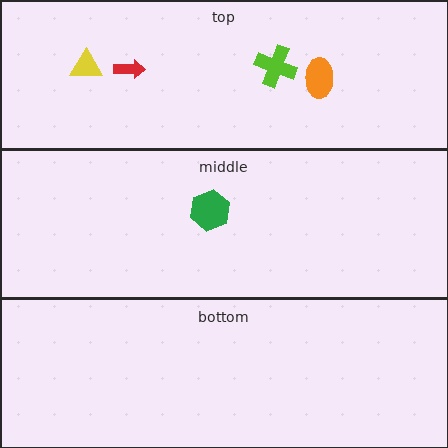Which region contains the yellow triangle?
The top region.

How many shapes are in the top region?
4.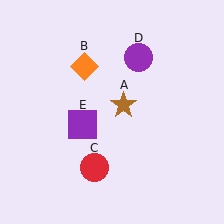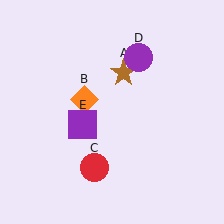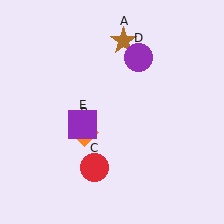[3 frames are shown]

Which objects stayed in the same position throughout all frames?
Red circle (object C) and purple circle (object D) and purple square (object E) remained stationary.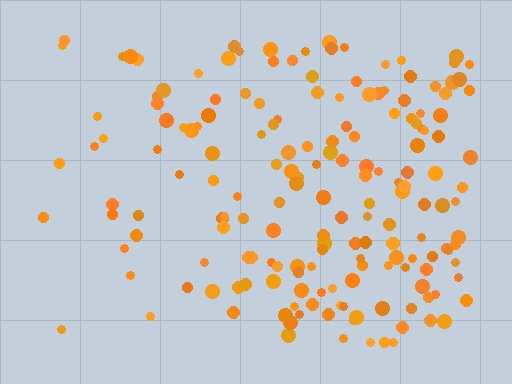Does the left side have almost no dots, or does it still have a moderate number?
Still a moderate number, just noticeably fewer than the right.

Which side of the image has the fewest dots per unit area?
The left.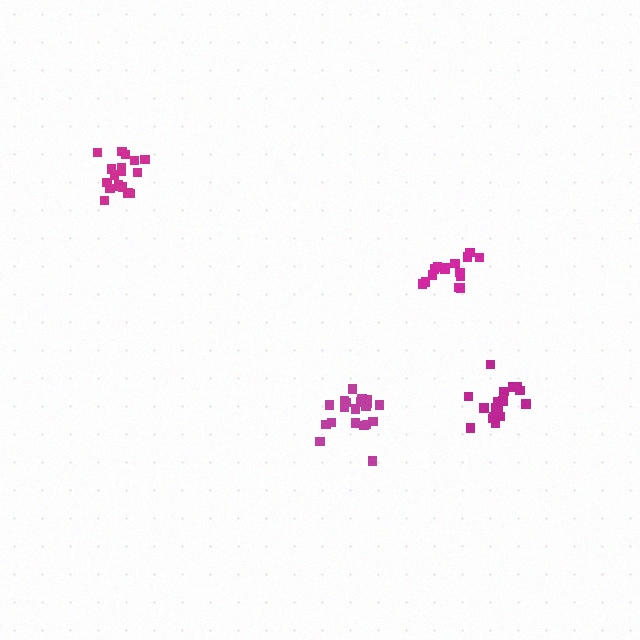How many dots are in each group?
Group 1: 15 dots, Group 2: 20 dots, Group 3: 18 dots, Group 4: 20 dots (73 total).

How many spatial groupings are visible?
There are 4 spatial groupings.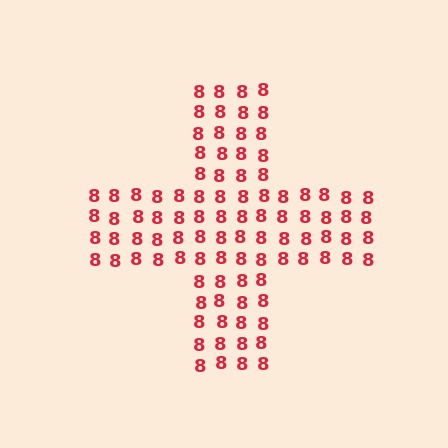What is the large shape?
The large shape is a cross.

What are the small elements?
The small elements are digit 8's.